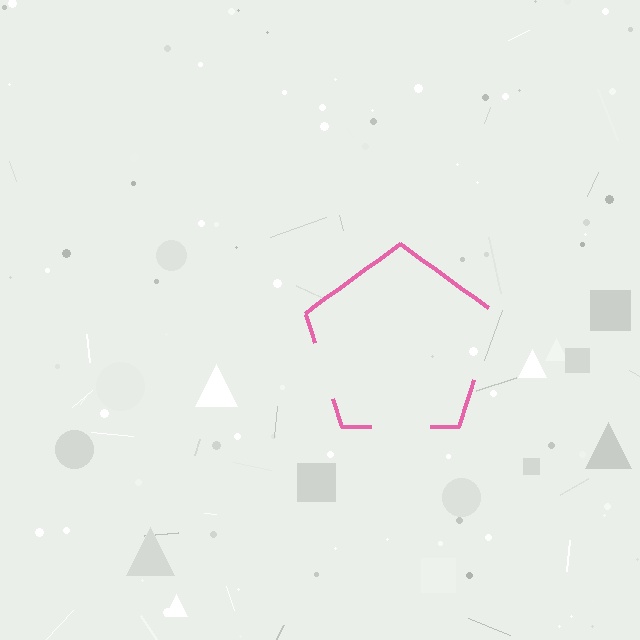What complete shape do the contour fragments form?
The contour fragments form a pentagon.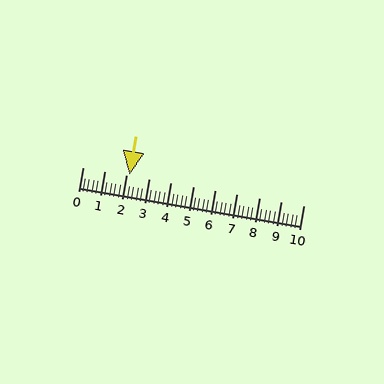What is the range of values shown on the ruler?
The ruler shows values from 0 to 10.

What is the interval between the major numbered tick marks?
The major tick marks are spaced 1 units apart.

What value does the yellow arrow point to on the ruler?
The yellow arrow points to approximately 2.1.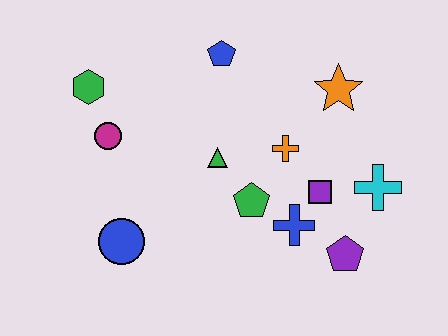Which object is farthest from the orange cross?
The green hexagon is farthest from the orange cross.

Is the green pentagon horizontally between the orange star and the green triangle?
Yes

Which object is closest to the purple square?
The blue cross is closest to the purple square.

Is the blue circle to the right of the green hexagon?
Yes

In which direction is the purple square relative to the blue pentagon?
The purple square is below the blue pentagon.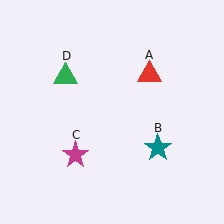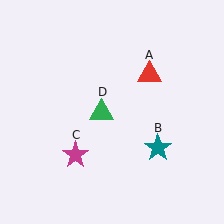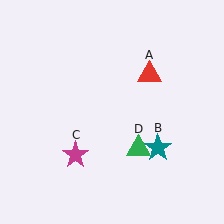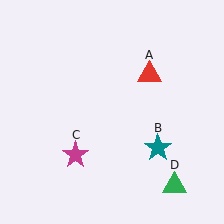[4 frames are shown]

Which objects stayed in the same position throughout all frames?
Red triangle (object A) and teal star (object B) and magenta star (object C) remained stationary.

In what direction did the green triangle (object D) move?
The green triangle (object D) moved down and to the right.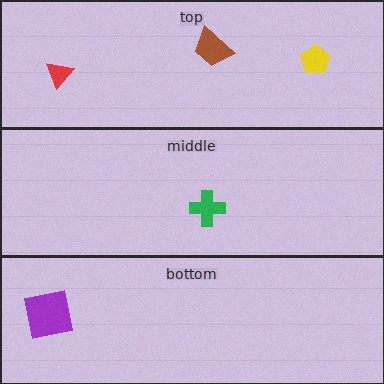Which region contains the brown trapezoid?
The top region.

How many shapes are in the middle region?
1.